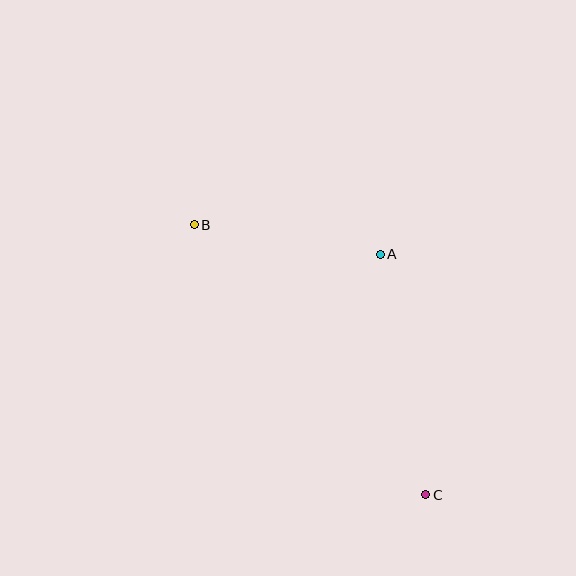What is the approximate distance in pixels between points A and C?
The distance between A and C is approximately 245 pixels.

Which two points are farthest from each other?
Points B and C are farthest from each other.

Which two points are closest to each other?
Points A and B are closest to each other.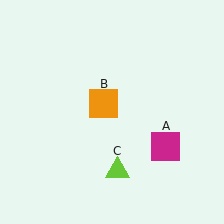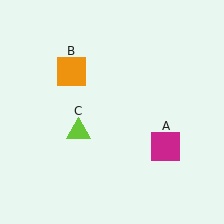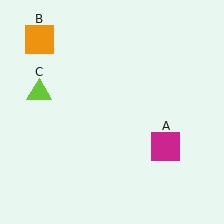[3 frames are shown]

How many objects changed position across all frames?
2 objects changed position: orange square (object B), lime triangle (object C).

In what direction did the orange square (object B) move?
The orange square (object B) moved up and to the left.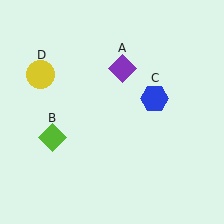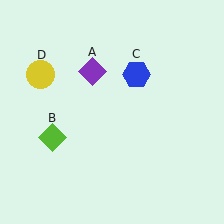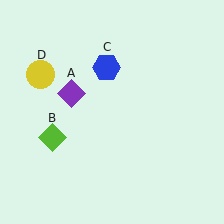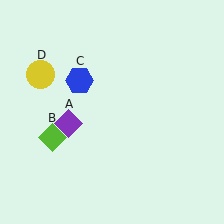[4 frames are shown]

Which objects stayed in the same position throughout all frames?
Lime diamond (object B) and yellow circle (object D) remained stationary.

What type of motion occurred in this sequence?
The purple diamond (object A), blue hexagon (object C) rotated counterclockwise around the center of the scene.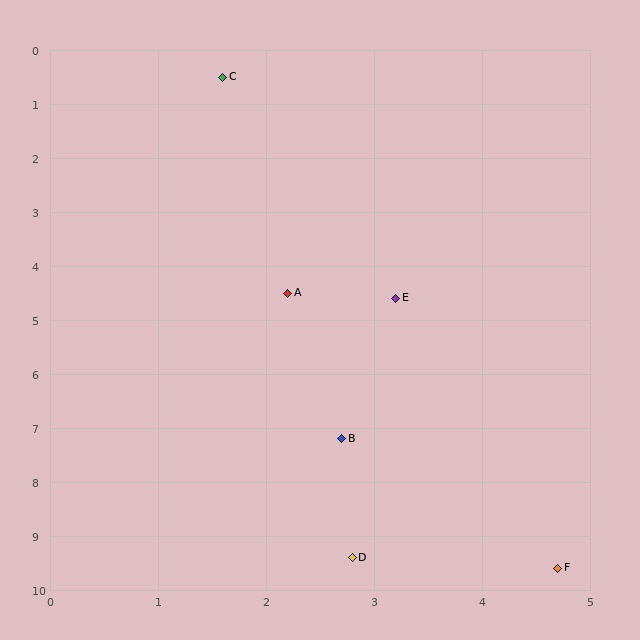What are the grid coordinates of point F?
Point F is at approximately (4.7, 9.6).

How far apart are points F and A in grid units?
Points F and A are about 5.7 grid units apart.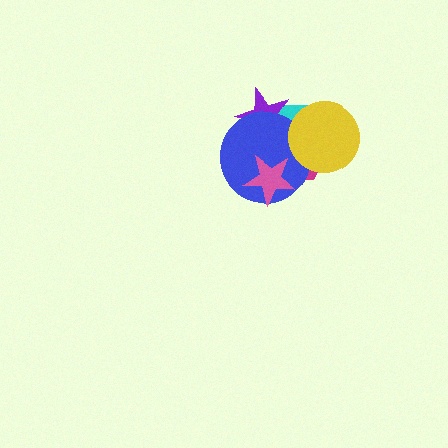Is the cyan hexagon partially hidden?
Yes, it is partially covered by another shape.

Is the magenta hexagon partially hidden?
Yes, it is partially covered by another shape.